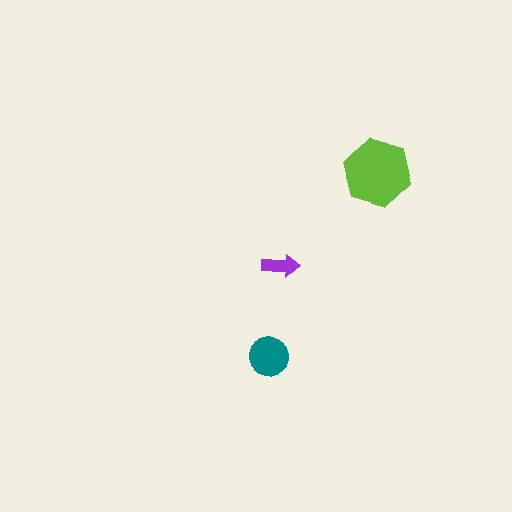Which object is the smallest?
The purple arrow.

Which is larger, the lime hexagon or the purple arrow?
The lime hexagon.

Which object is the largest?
The lime hexagon.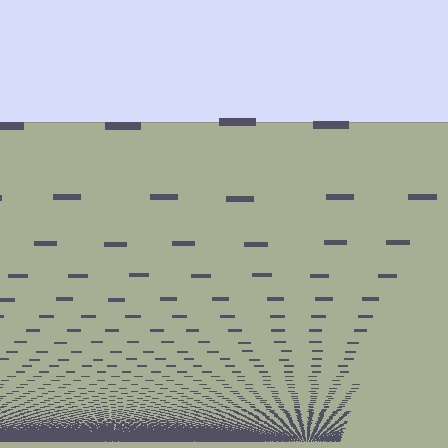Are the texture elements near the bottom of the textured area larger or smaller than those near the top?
Smaller. The gradient is inverted — elements near the bottom are smaller and denser.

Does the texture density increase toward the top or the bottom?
Density increases toward the bottom.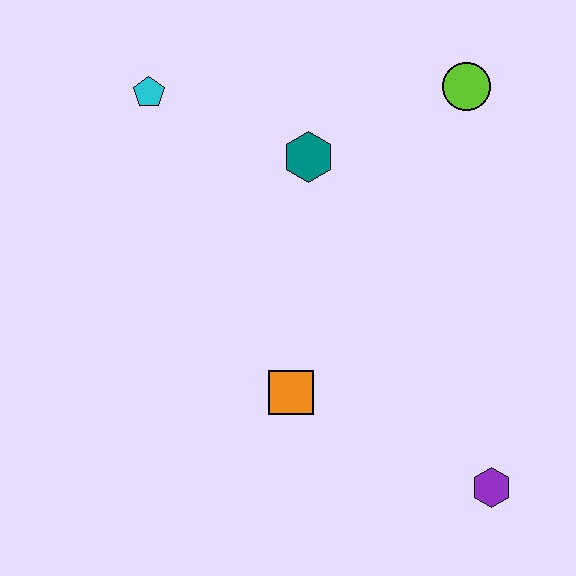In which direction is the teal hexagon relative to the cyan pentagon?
The teal hexagon is to the right of the cyan pentagon.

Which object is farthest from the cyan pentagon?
The purple hexagon is farthest from the cyan pentagon.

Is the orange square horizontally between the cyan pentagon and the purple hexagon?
Yes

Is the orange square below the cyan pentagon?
Yes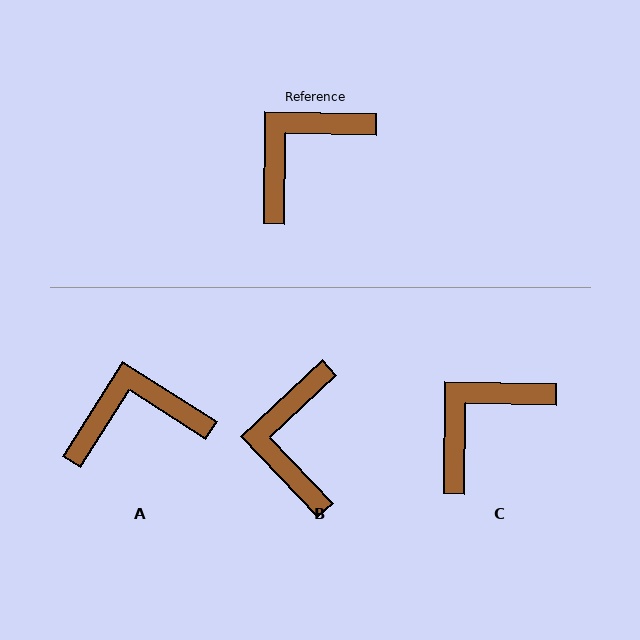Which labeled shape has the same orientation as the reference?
C.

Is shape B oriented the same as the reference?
No, it is off by about 44 degrees.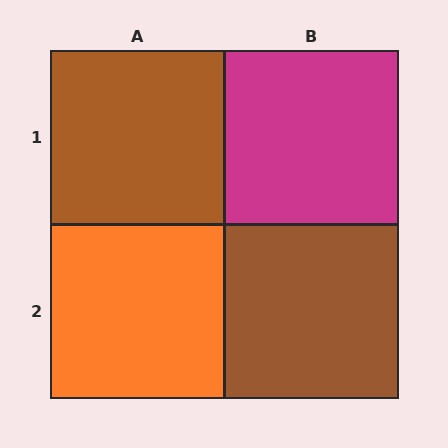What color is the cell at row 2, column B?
Brown.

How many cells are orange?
1 cell is orange.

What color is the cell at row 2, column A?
Orange.